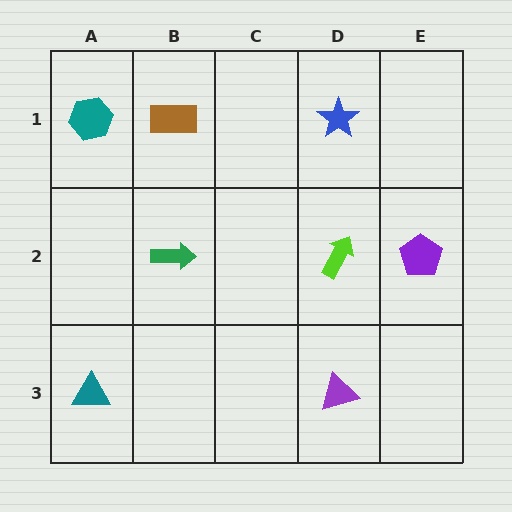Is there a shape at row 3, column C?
No, that cell is empty.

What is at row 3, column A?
A teal triangle.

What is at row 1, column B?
A brown rectangle.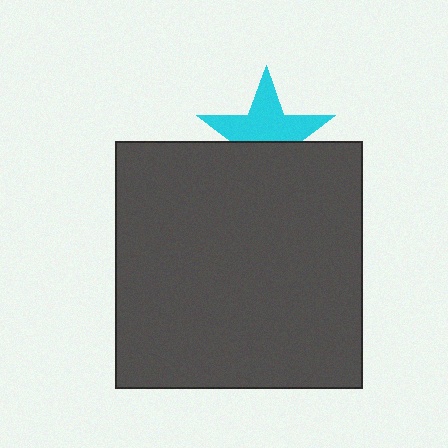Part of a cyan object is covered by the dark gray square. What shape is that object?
It is a star.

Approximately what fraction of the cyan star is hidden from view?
Roughly 42% of the cyan star is hidden behind the dark gray square.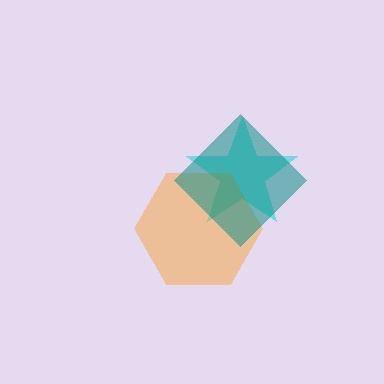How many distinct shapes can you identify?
There are 3 distinct shapes: a cyan star, an orange hexagon, a teal diamond.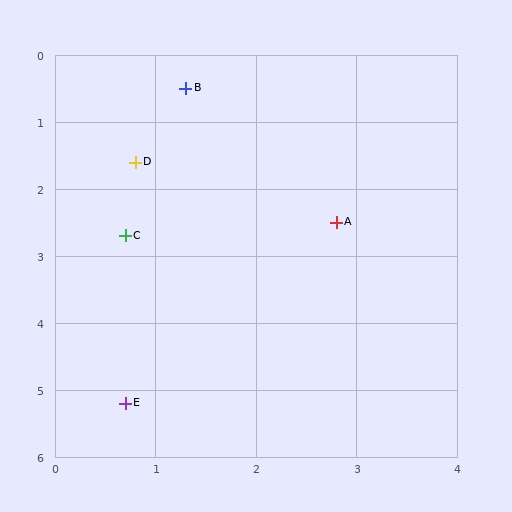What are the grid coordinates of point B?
Point B is at approximately (1.3, 0.5).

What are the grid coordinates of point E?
Point E is at approximately (0.7, 5.2).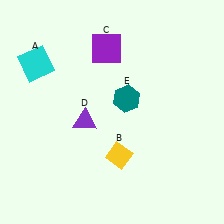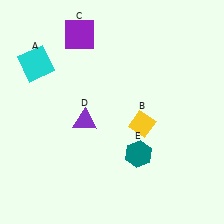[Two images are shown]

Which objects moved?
The objects that moved are: the yellow diamond (B), the purple square (C), the teal hexagon (E).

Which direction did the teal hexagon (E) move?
The teal hexagon (E) moved down.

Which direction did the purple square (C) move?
The purple square (C) moved left.